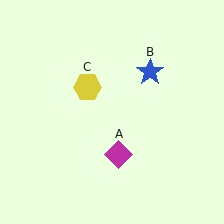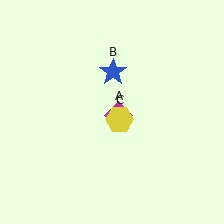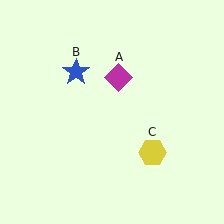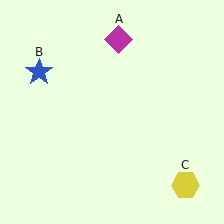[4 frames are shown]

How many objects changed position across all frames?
3 objects changed position: magenta diamond (object A), blue star (object B), yellow hexagon (object C).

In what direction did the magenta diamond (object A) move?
The magenta diamond (object A) moved up.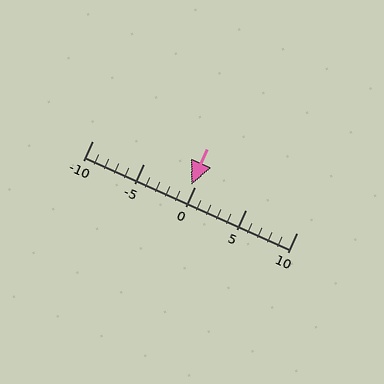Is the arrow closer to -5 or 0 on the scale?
The arrow is closer to 0.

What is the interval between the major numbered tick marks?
The major tick marks are spaced 5 units apart.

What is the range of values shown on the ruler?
The ruler shows values from -10 to 10.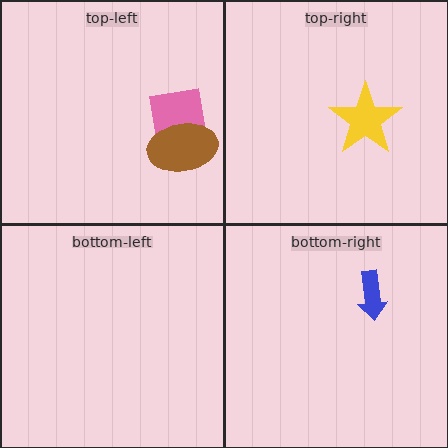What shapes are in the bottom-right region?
The blue arrow.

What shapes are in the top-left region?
The pink square, the brown ellipse.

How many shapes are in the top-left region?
2.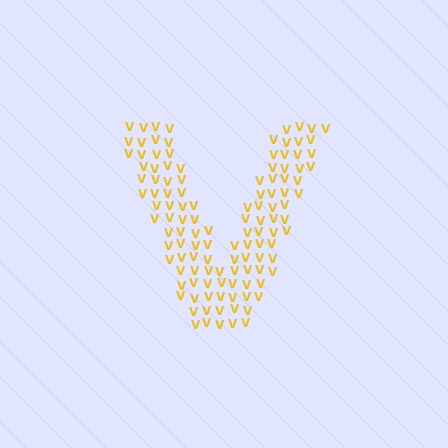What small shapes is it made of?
It is made of small letter V's.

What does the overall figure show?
The overall figure shows the letter V.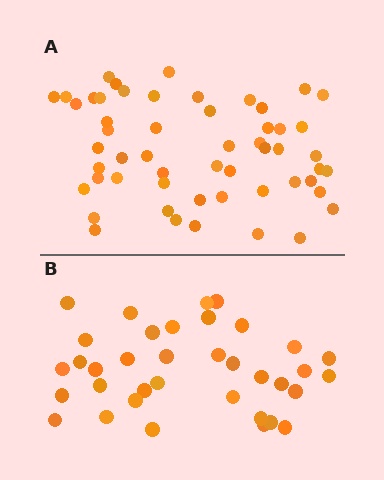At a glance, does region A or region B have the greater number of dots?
Region A (the top region) has more dots.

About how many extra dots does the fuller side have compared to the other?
Region A has approximately 20 more dots than region B.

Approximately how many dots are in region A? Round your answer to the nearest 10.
About 50 dots. (The exact count is 54, which rounds to 50.)